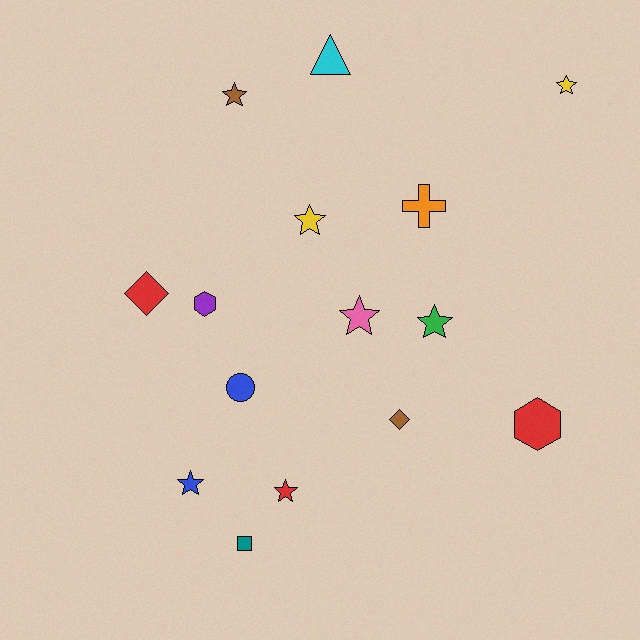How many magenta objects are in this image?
There are no magenta objects.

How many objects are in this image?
There are 15 objects.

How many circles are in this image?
There is 1 circle.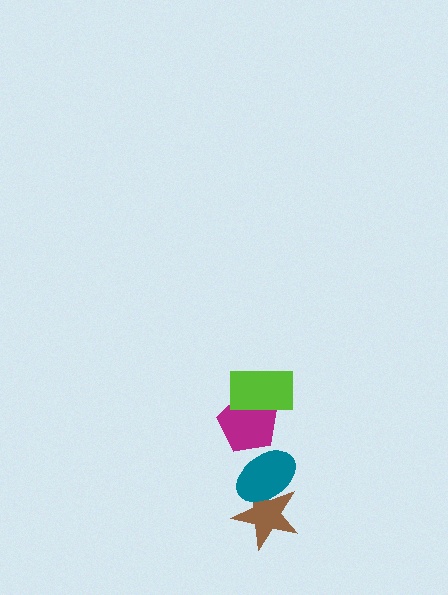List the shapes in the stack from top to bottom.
From top to bottom: the lime rectangle, the magenta pentagon, the teal ellipse, the brown star.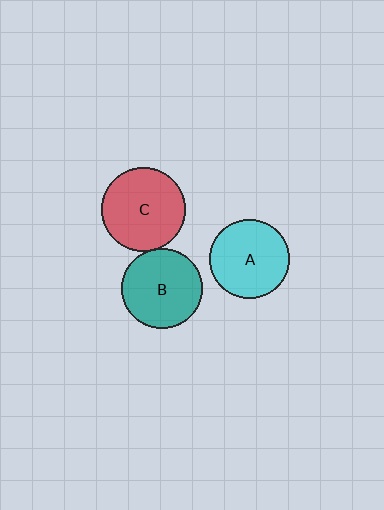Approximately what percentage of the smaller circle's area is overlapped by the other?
Approximately 5%.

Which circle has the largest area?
Circle C (red).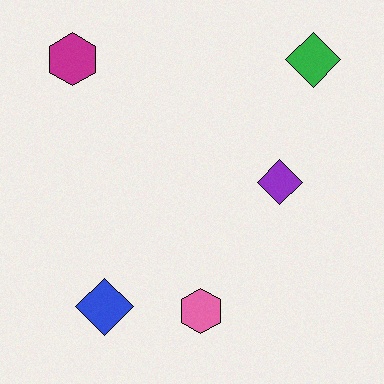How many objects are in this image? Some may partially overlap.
There are 5 objects.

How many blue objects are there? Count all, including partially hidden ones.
There is 1 blue object.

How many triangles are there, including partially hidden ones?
There are no triangles.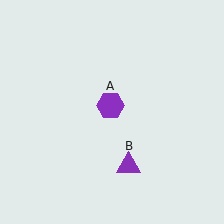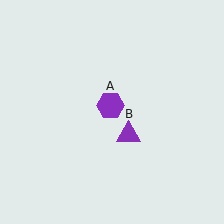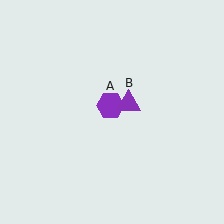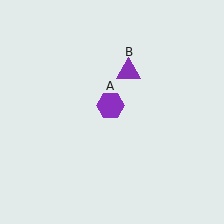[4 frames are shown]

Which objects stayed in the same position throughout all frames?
Purple hexagon (object A) remained stationary.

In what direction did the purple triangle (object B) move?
The purple triangle (object B) moved up.